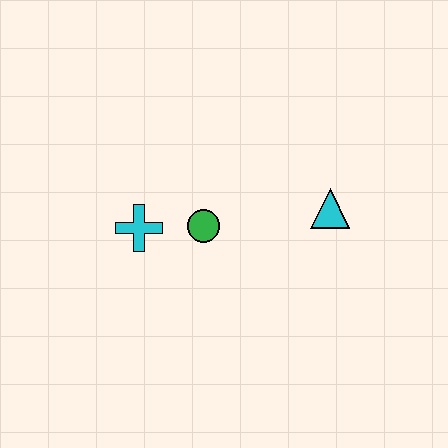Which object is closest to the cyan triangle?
The green circle is closest to the cyan triangle.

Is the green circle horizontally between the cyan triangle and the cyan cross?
Yes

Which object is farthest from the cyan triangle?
The cyan cross is farthest from the cyan triangle.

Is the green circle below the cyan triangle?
Yes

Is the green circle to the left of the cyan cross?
No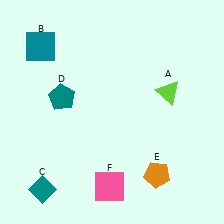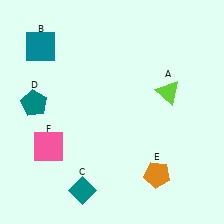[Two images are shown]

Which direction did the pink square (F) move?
The pink square (F) moved left.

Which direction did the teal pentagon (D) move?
The teal pentagon (D) moved left.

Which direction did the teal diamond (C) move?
The teal diamond (C) moved right.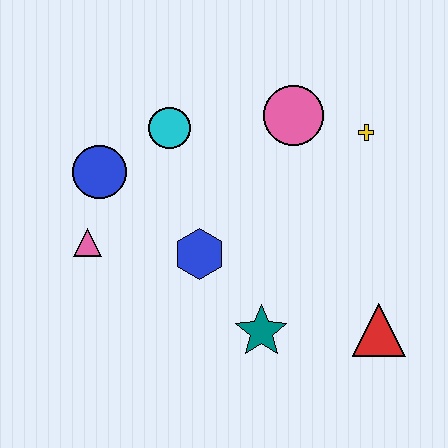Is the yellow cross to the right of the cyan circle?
Yes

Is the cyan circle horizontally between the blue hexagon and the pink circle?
No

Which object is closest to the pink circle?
The yellow cross is closest to the pink circle.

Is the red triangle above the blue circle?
No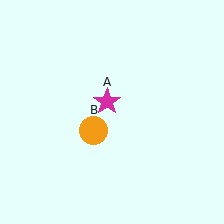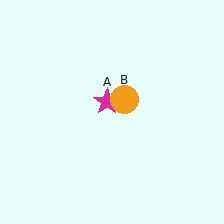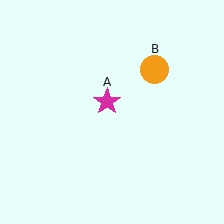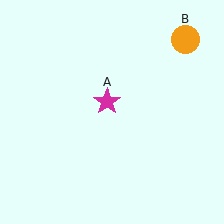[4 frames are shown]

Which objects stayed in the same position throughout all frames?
Magenta star (object A) remained stationary.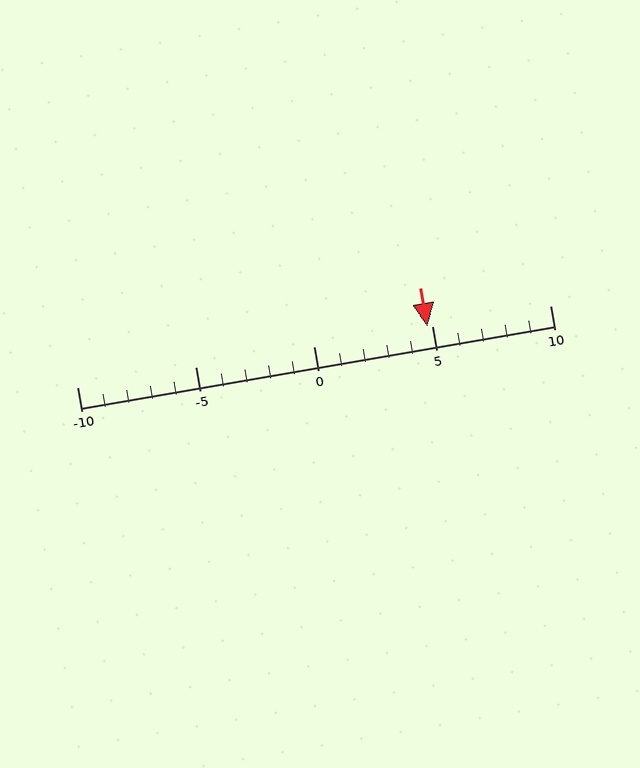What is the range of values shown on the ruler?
The ruler shows values from -10 to 10.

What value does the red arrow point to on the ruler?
The red arrow points to approximately 5.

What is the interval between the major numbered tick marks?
The major tick marks are spaced 5 units apart.